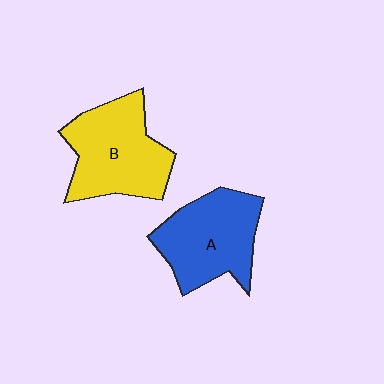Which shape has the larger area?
Shape B (yellow).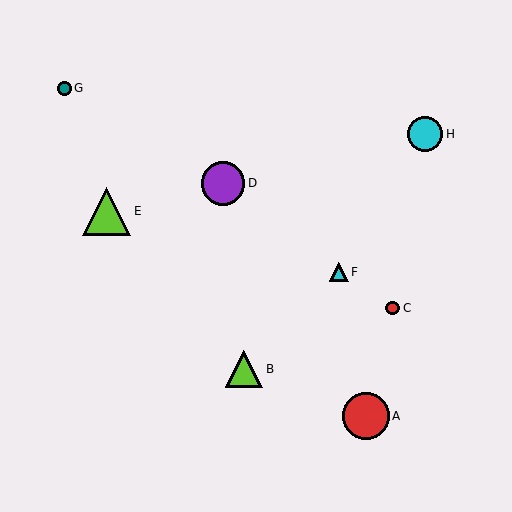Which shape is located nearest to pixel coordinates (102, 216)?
The lime triangle (labeled E) at (107, 211) is nearest to that location.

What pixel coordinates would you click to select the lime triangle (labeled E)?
Click at (107, 211) to select the lime triangle E.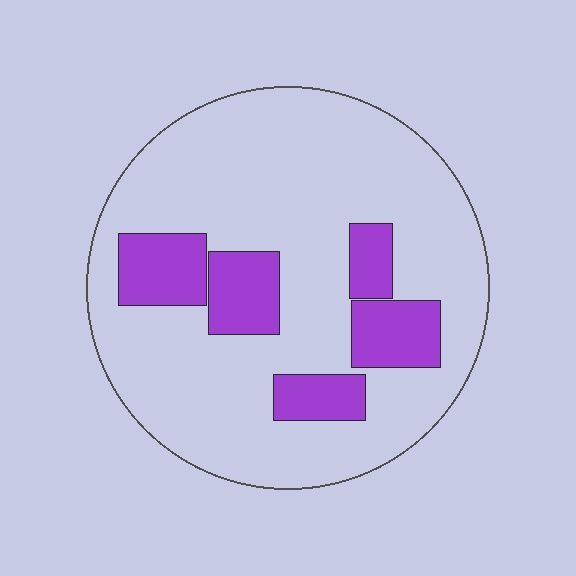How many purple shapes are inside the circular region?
5.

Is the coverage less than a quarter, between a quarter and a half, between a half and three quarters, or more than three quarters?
Less than a quarter.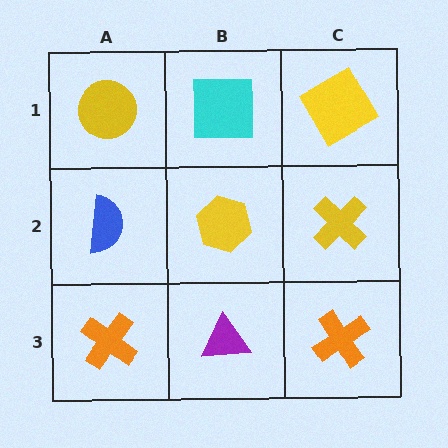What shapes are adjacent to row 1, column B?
A yellow hexagon (row 2, column B), a yellow circle (row 1, column A), a yellow diamond (row 1, column C).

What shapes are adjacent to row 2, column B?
A cyan square (row 1, column B), a purple triangle (row 3, column B), a blue semicircle (row 2, column A), a yellow cross (row 2, column C).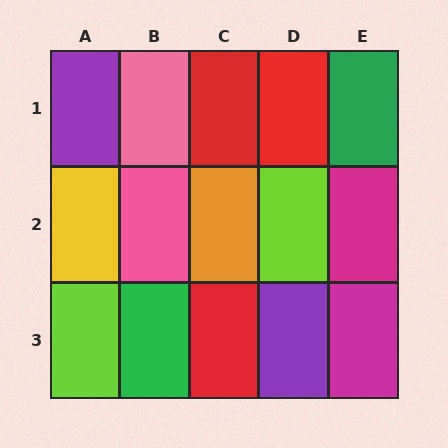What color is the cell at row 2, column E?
Magenta.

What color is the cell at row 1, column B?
Pink.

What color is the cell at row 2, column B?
Pink.